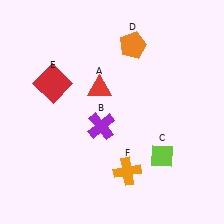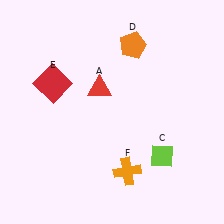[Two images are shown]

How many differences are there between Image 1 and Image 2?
There is 1 difference between the two images.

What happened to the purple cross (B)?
The purple cross (B) was removed in Image 2. It was in the bottom-left area of Image 1.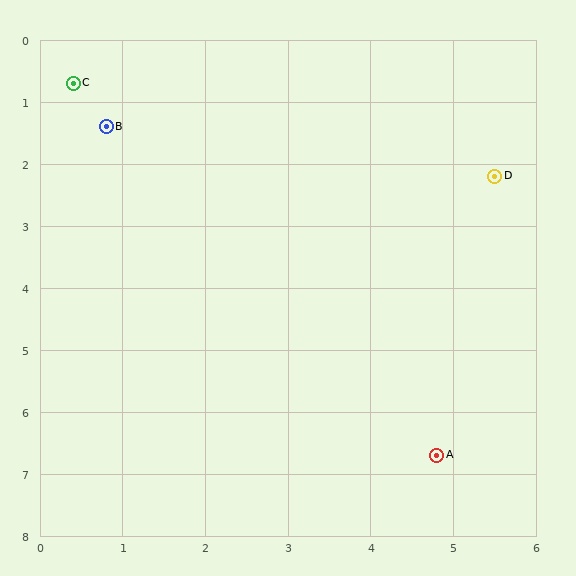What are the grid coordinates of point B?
Point B is at approximately (0.8, 1.4).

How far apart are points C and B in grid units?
Points C and B are about 0.8 grid units apart.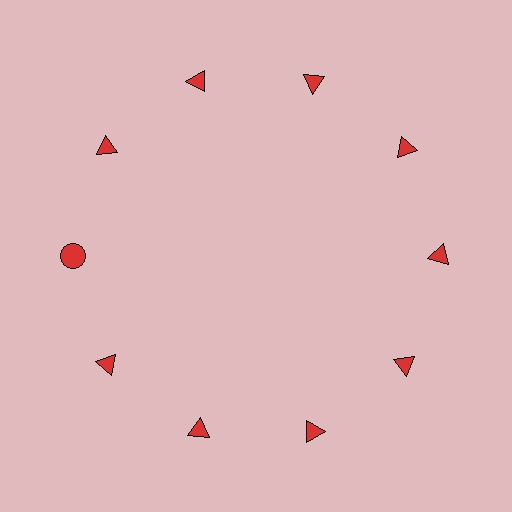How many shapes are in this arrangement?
There are 10 shapes arranged in a ring pattern.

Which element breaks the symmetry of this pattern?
The red circle at roughly the 9 o'clock position breaks the symmetry. All other shapes are red triangles.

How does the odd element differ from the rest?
It has a different shape: circle instead of triangle.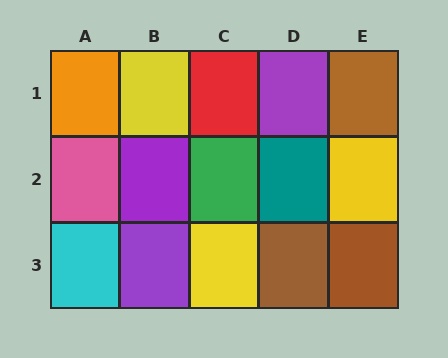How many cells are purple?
3 cells are purple.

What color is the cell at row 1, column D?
Purple.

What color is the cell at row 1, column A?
Orange.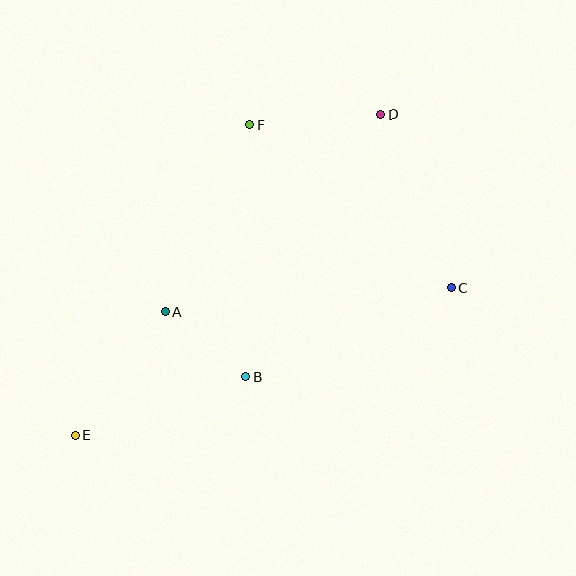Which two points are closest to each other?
Points A and B are closest to each other.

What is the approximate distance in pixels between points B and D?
The distance between B and D is approximately 296 pixels.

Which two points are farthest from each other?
Points D and E are farthest from each other.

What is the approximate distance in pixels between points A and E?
The distance between A and E is approximately 154 pixels.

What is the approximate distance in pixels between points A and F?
The distance between A and F is approximately 205 pixels.